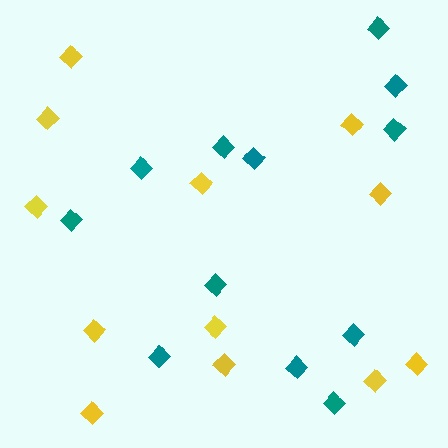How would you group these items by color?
There are 2 groups: one group of teal diamonds (12) and one group of yellow diamonds (12).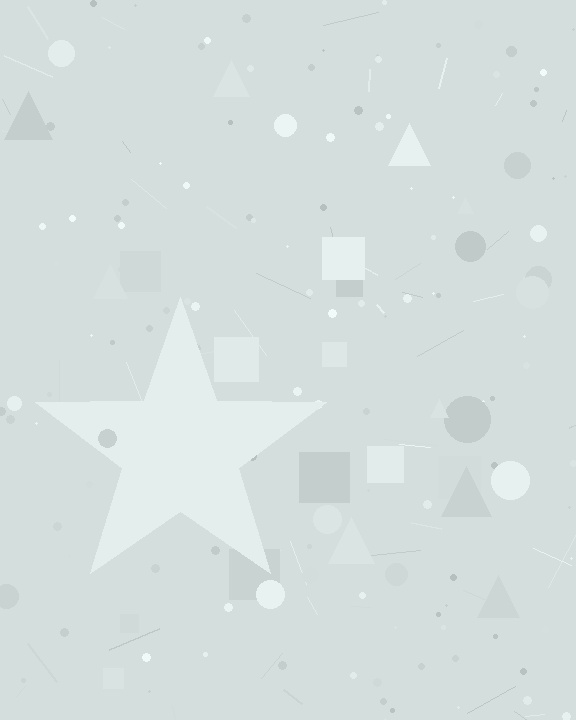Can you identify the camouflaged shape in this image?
The camouflaged shape is a star.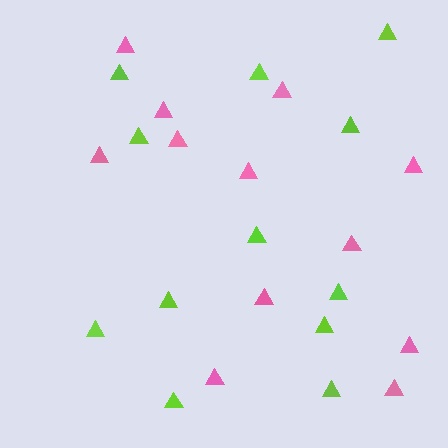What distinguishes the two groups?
There are 2 groups: one group of pink triangles (12) and one group of lime triangles (12).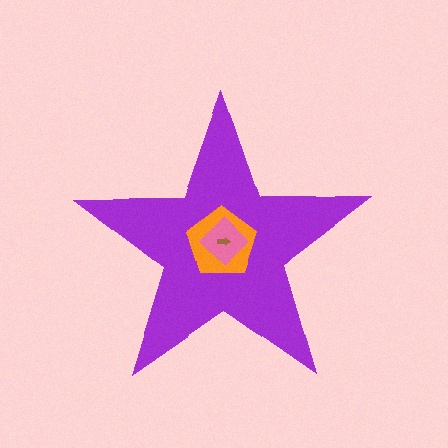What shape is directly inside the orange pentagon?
The pink diamond.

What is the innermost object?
The brown arrow.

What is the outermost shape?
The purple star.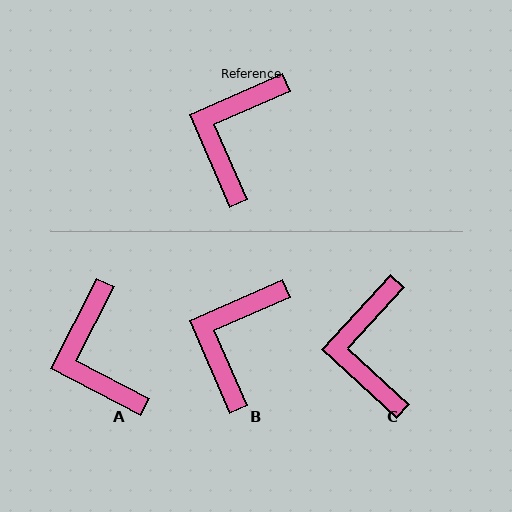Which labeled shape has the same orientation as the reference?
B.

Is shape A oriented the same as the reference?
No, it is off by about 39 degrees.